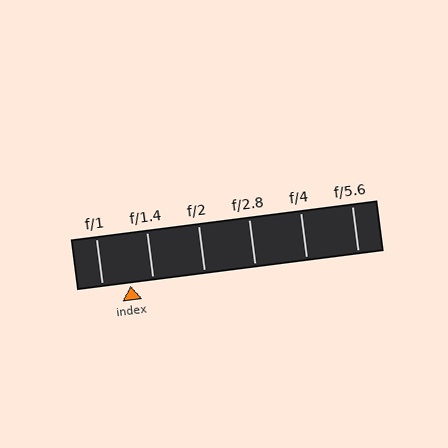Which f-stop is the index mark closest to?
The index mark is closest to f/1.4.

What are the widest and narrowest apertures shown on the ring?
The widest aperture shown is f/1 and the narrowest is f/5.6.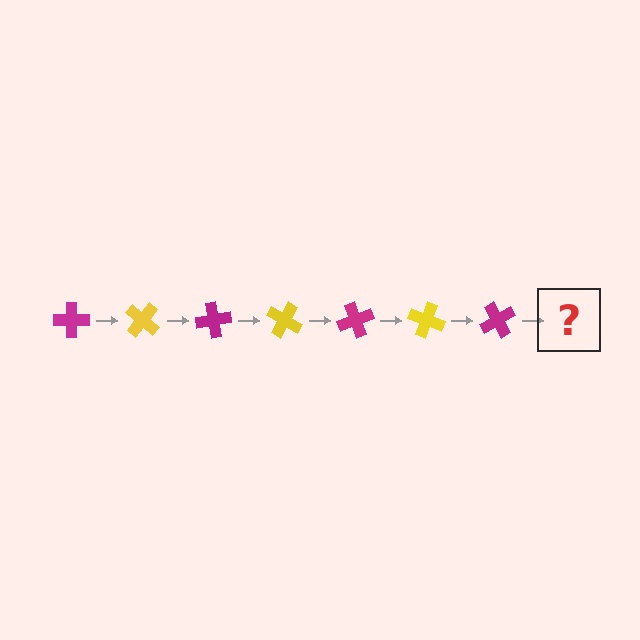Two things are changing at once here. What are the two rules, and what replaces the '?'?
The two rules are that it rotates 40 degrees each step and the color cycles through magenta and yellow. The '?' should be a yellow cross, rotated 280 degrees from the start.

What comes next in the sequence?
The next element should be a yellow cross, rotated 280 degrees from the start.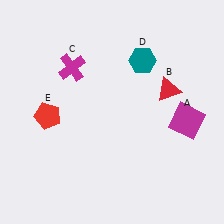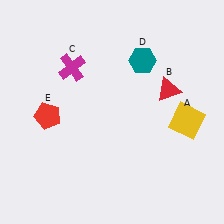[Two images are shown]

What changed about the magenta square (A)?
In Image 1, A is magenta. In Image 2, it changed to yellow.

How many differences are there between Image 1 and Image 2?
There is 1 difference between the two images.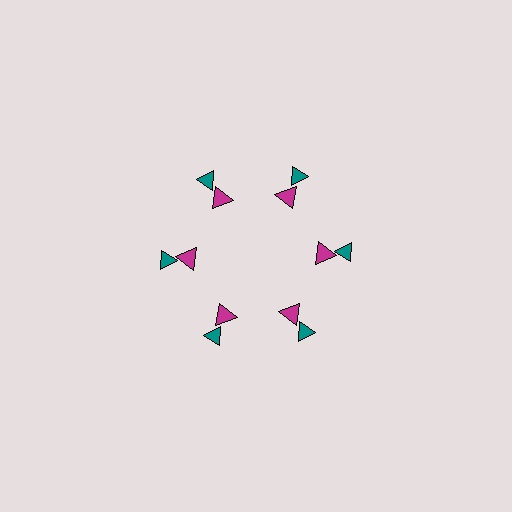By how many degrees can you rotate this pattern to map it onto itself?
The pattern maps onto itself every 60 degrees of rotation.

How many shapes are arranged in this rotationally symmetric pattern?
There are 12 shapes, arranged in 6 groups of 2.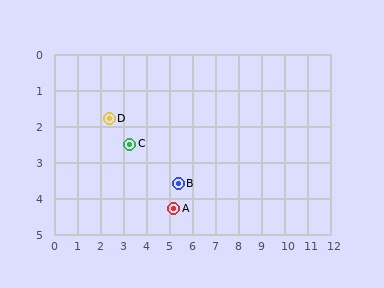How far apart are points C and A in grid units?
Points C and A are about 2.6 grid units apart.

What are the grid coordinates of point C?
Point C is at approximately (3.3, 2.5).